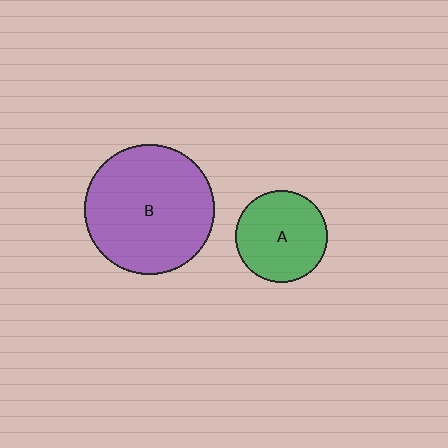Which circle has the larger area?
Circle B (purple).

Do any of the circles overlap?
No, none of the circles overlap.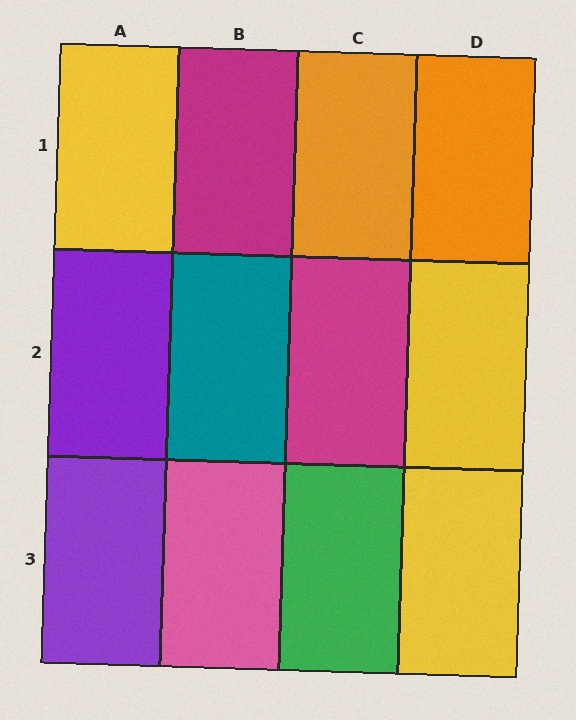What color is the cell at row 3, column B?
Pink.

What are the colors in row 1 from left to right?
Yellow, magenta, orange, orange.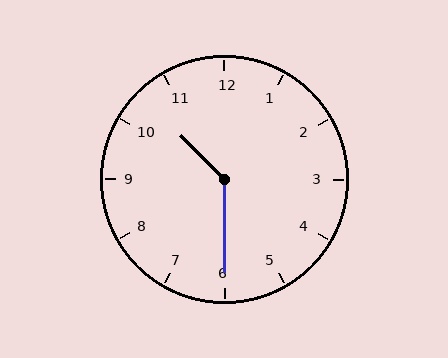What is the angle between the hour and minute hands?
Approximately 135 degrees.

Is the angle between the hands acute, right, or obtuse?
It is obtuse.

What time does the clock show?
10:30.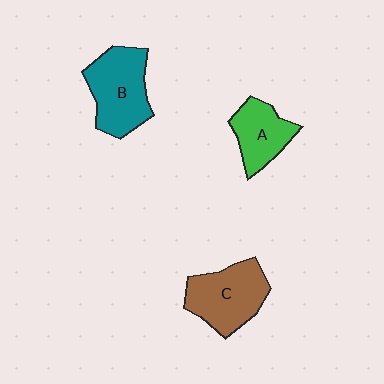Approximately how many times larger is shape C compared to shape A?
Approximately 1.4 times.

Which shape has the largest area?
Shape B (teal).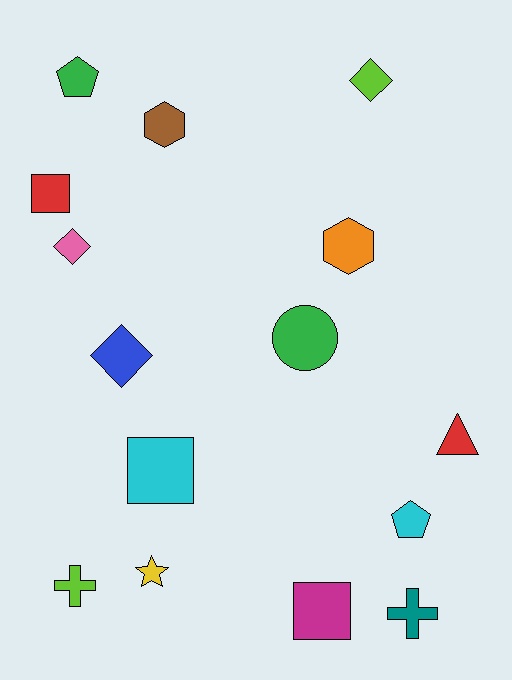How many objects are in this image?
There are 15 objects.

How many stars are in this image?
There is 1 star.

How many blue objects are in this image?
There is 1 blue object.